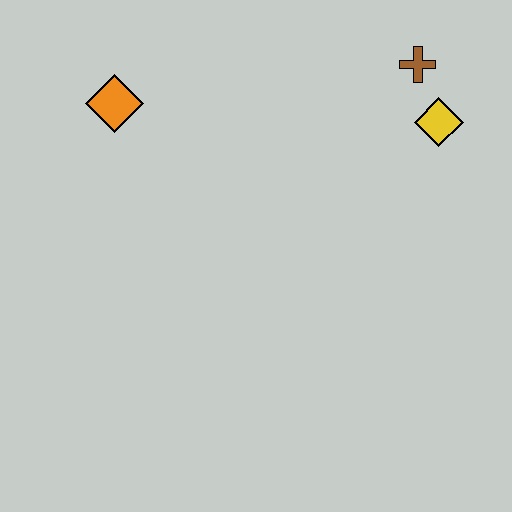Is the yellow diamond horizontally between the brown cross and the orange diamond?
No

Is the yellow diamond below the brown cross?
Yes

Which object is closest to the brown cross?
The yellow diamond is closest to the brown cross.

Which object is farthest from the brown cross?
The orange diamond is farthest from the brown cross.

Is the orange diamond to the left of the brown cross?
Yes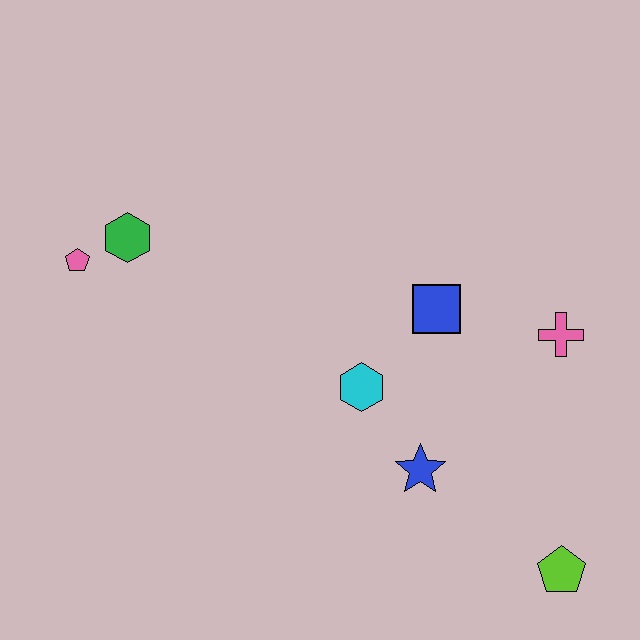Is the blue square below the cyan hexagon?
No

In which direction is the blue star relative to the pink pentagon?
The blue star is to the right of the pink pentagon.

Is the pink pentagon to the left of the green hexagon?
Yes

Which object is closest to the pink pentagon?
The green hexagon is closest to the pink pentagon.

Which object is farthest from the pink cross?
The pink pentagon is farthest from the pink cross.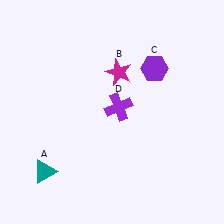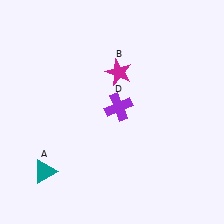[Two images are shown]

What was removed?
The purple hexagon (C) was removed in Image 2.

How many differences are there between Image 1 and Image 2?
There is 1 difference between the two images.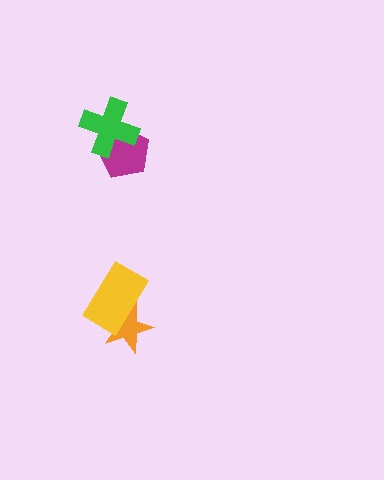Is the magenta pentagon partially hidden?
Yes, it is partially covered by another shape.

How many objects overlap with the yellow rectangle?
1 object overlaps with the yellow rectangle.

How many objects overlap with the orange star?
1 object overlaps with the orange star.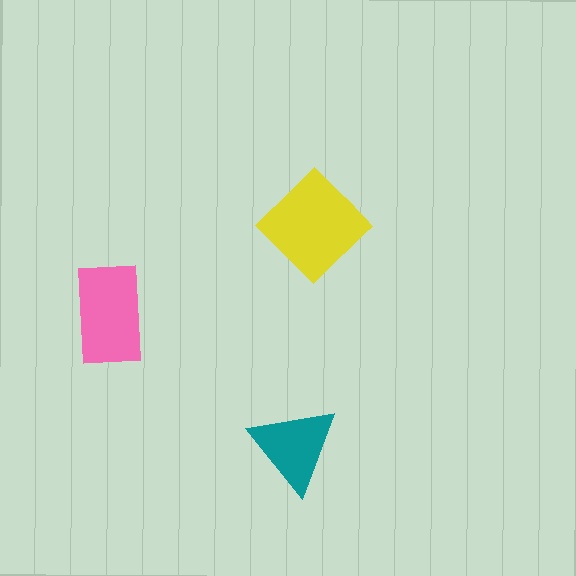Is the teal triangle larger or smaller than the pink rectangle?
Smaller.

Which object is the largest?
The yellow diamond.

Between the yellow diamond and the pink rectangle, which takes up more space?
The yellow diamond.